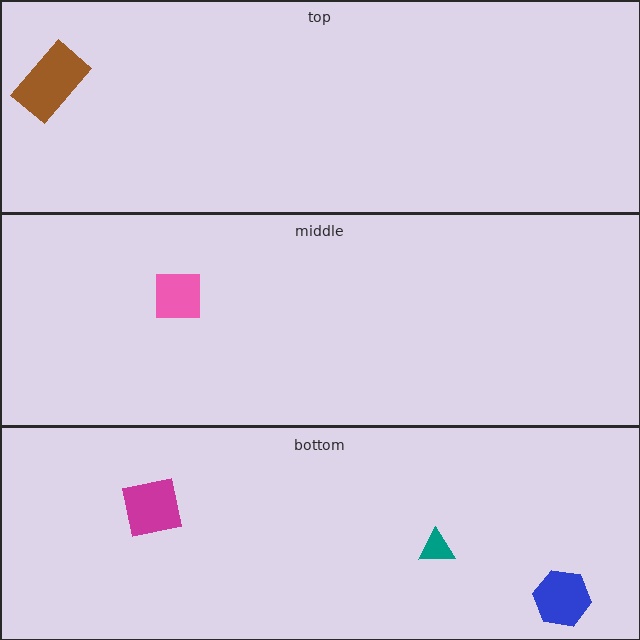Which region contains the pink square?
The middle region.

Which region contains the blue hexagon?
The bottom region.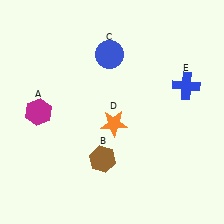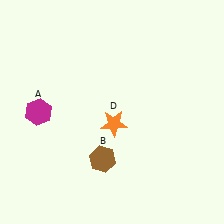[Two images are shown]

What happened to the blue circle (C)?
The blue circle (C) was removed in Image 2. It was in the top-left area of Image 1.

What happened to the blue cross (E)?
The blue cross (E) was removed in Image 2. It was in the top-right area of Image 1.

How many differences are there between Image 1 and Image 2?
There are 2 differences between the two images.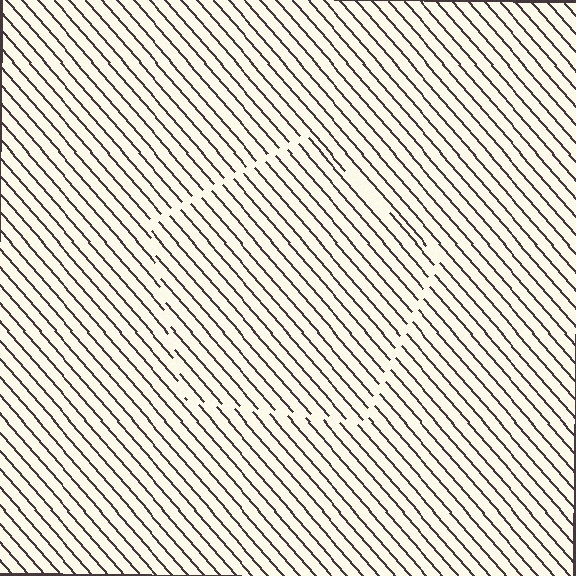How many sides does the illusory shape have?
5 sides — the line-ends trace a pentagon.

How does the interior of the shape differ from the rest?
The interior of the shape contains the same grating, shifted by half a period — the contour is defined by the phase discontinuity where line-ends from the inner and outer gratings abut.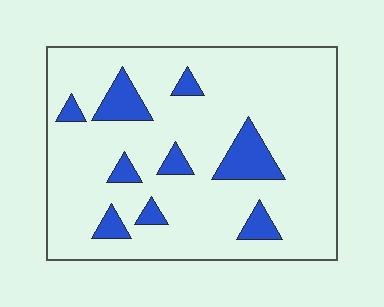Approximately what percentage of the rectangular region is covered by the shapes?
Approximately 15%.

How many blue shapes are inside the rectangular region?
9.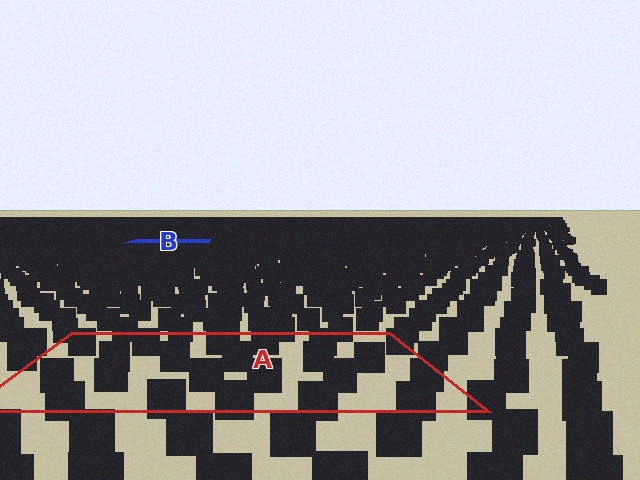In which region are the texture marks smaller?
The texture marks are smaller in region B, because it is farther away.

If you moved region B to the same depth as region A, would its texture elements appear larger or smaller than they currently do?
They would appear larger. At a closer depth, the same texture elements are projected at a bigger on-screen size.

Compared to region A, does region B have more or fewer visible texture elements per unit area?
Region B has more texture elements per unit area — they are packed more densely because it is farther away.